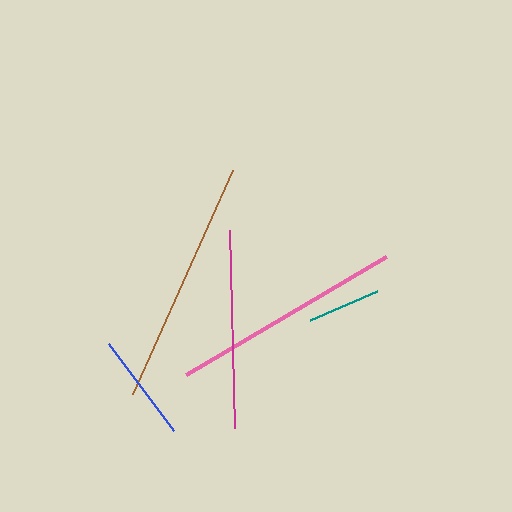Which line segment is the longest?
The brown line is the longest at approximately 245 pixels.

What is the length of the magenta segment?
The magenta segment is approximately 198 pixels long.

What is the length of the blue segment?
The blue segment is approximately 109 pixels long.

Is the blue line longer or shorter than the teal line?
The blue line is longer than the teal line.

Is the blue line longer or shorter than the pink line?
The pink line is longer than the blue line.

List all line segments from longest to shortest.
From longest to shortest: brown, pink, magenta, blue, teal.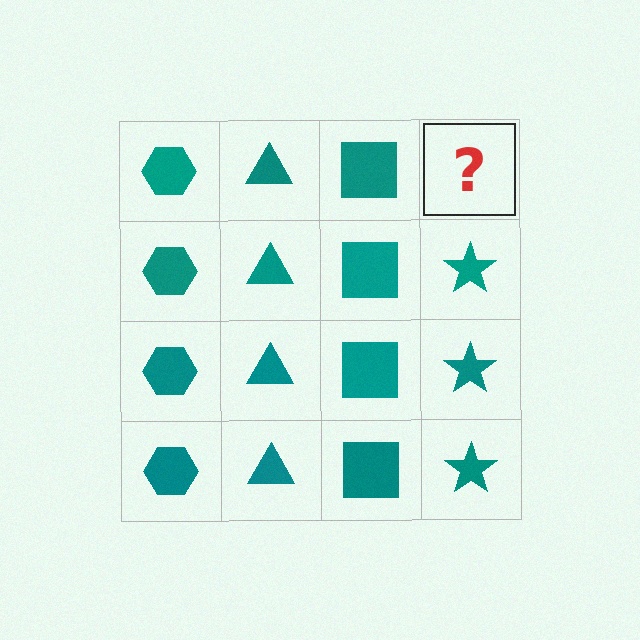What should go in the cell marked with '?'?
The missing cell should contain a teal star.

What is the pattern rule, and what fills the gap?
The rule is that each column has a consistent shape. The gap should be filled with a teal star.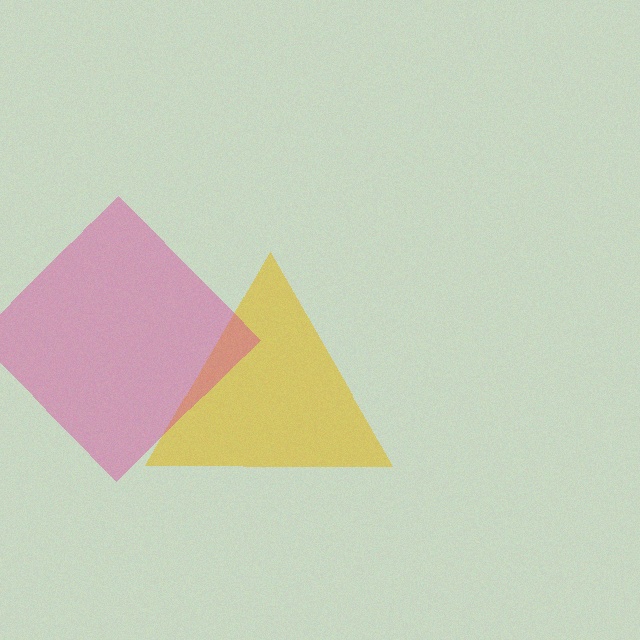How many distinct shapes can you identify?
There are 2 distinct shapes: a yellow triangle, a magenta diamond.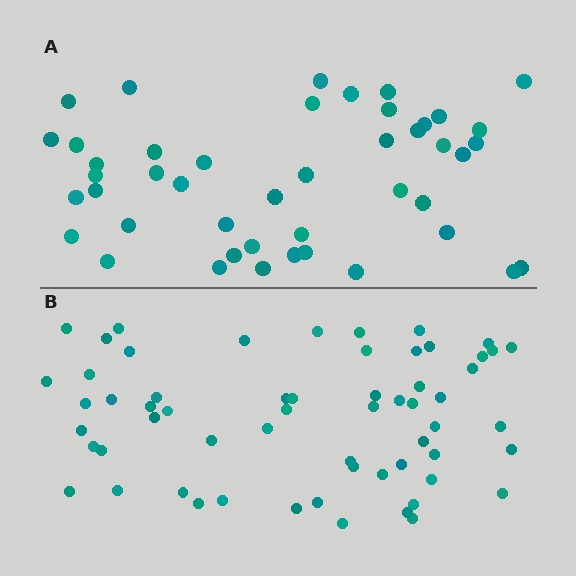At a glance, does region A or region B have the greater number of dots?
Region B (the bottom region) has more dots.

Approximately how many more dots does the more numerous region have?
Region B has approximately 15 more dots than region A.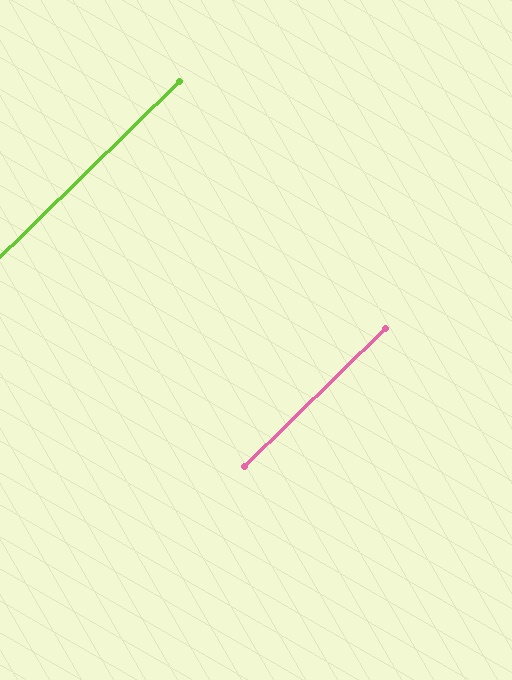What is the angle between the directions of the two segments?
Approximately 0 degrees.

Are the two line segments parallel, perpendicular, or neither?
Parallel — their directions differ by only 0.1°.